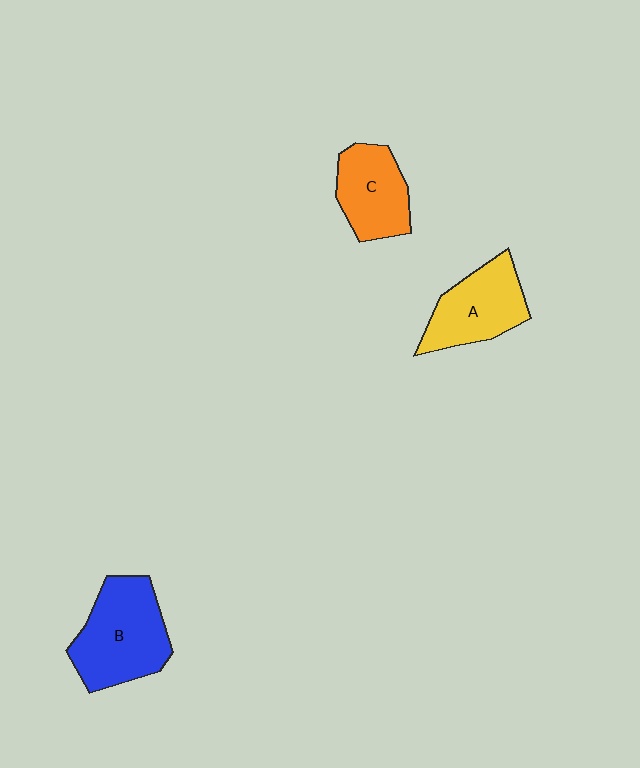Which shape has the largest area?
Shape B (blue).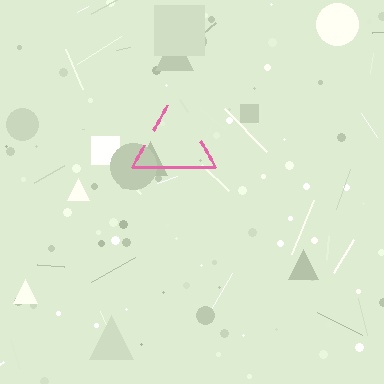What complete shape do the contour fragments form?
The contour fragments form a triangle.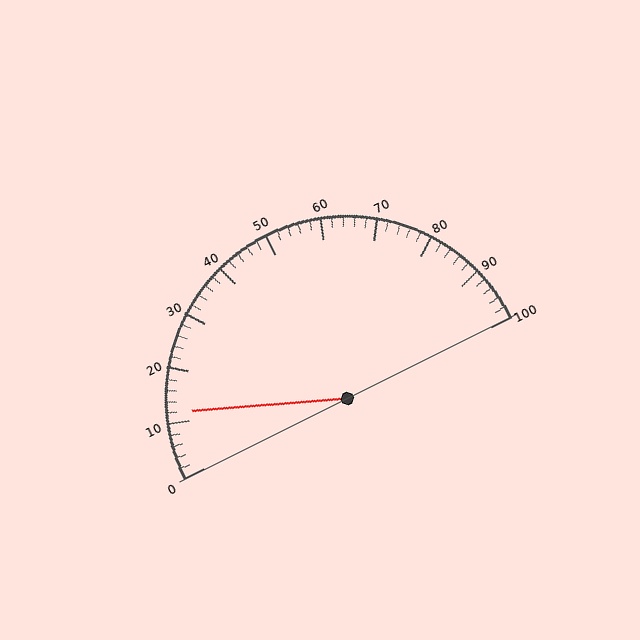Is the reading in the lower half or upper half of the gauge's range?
The reading is in the lower half of the range (0 to 100).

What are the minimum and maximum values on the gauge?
The gauge ranges from 0 to 100.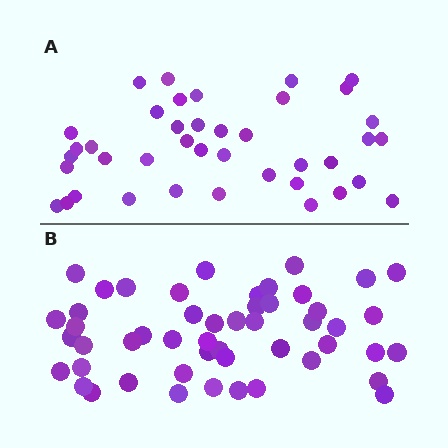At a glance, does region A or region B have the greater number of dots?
Region B (the bottom region) has more dots.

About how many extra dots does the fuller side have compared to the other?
Region B has roughly 10 or so more dots than region A.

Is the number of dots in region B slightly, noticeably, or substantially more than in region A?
Region B has noticeably more, but not dramatically so. The ratio is roughly 1.2 to 1.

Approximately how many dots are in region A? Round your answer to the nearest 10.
About 40 dots.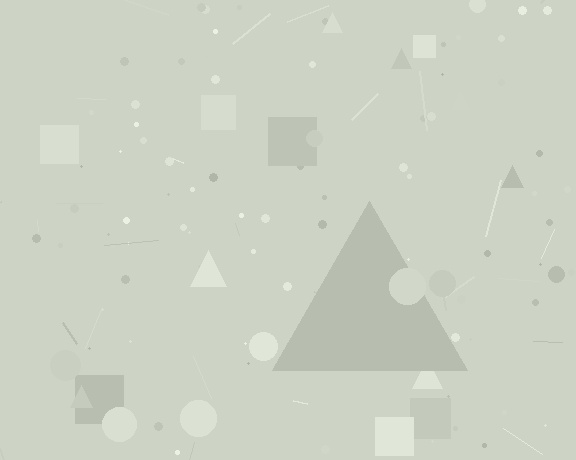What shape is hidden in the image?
A triangle is hidden in the image.